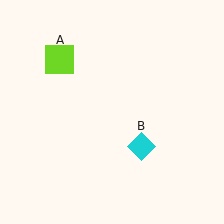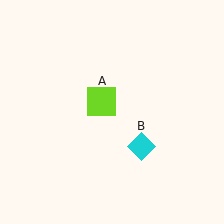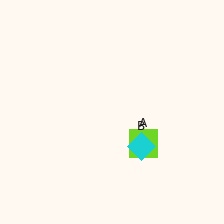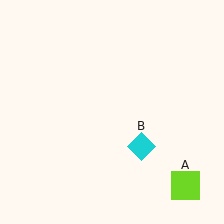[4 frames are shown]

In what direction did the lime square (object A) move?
The lime square (object A) moved down and to the right.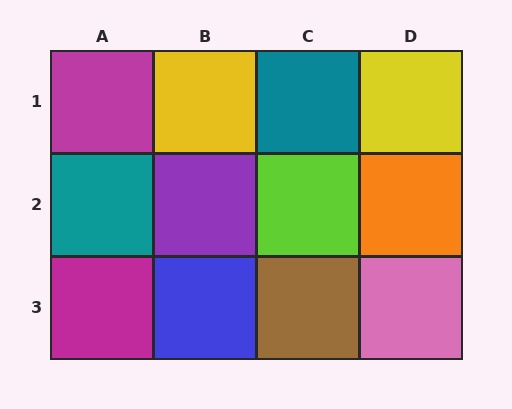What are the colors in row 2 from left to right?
Teal, purple, lime, orange.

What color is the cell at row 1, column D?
Yellow.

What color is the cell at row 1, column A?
Magenta.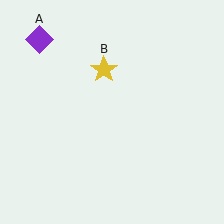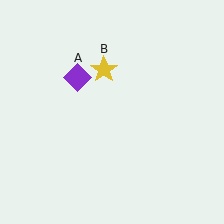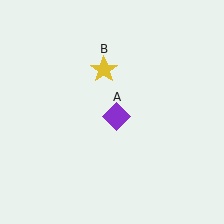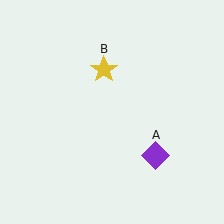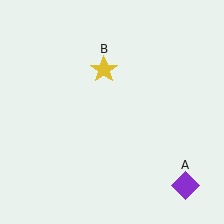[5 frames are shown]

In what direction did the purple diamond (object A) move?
The purple diamond (object A) moved down and to the right.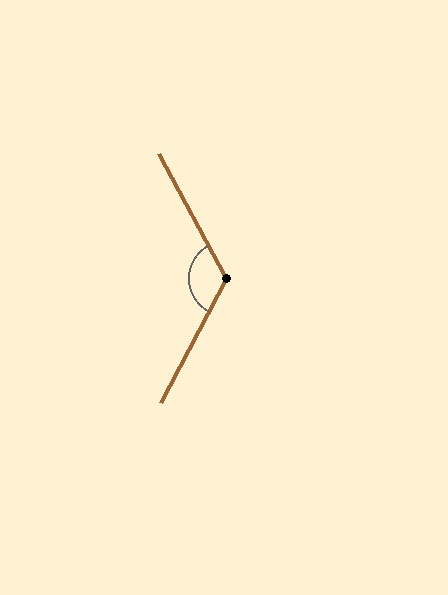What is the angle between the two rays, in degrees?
Approximately 124 degrees.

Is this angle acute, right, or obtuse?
It is obtuse.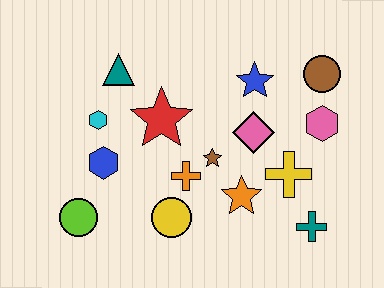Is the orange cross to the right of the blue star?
No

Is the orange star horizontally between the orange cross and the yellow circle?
No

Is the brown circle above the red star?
Yes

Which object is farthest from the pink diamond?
The lime circle is farthest from the pink diamond.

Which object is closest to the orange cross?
The brown star is closest to the orange cross.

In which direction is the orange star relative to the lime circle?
The orange star is to the right of the lime circle.